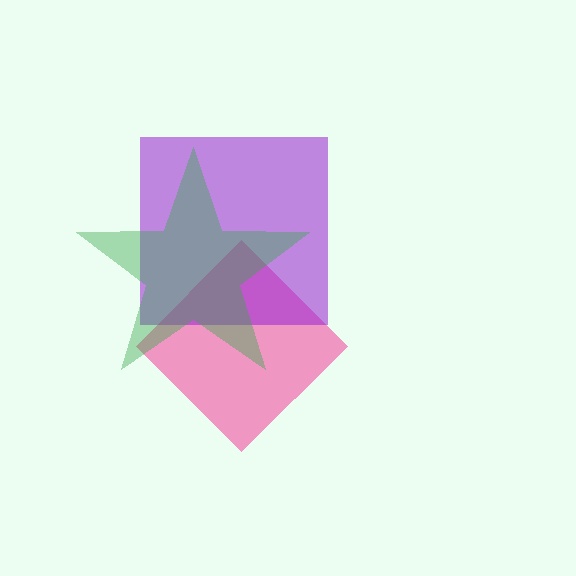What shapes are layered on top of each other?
The layered shapes are: a pink diamond, a purple square, a green star.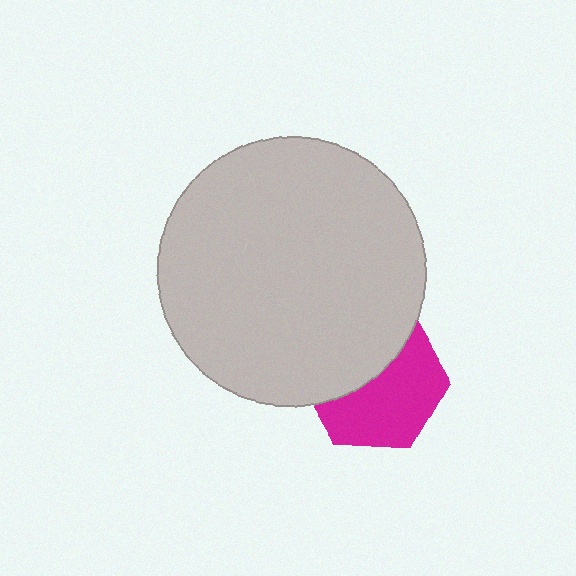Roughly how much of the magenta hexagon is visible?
About half of it is visible (roughly 56%).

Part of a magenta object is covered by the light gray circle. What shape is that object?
It is a hexagon.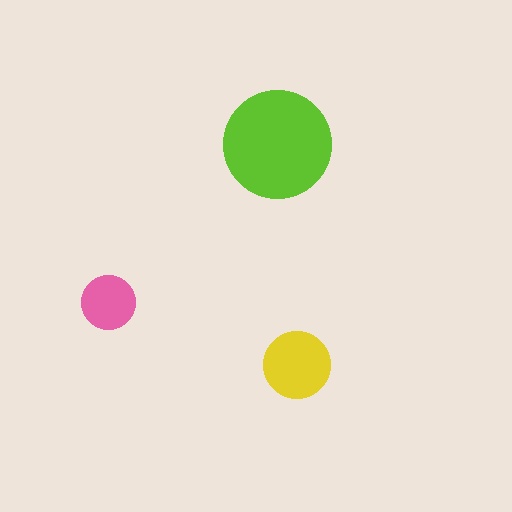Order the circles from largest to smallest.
the lime one, the yellow one, the pink one.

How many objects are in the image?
There are 3 objects in the image.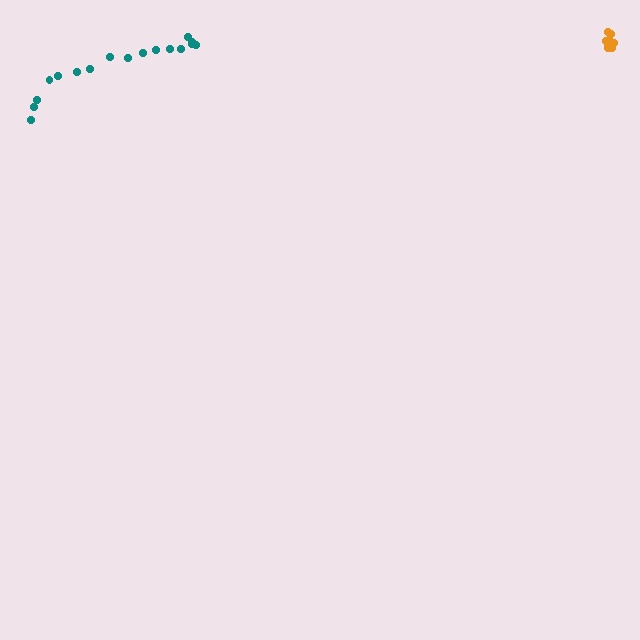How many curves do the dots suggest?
There are 2 distinct paths.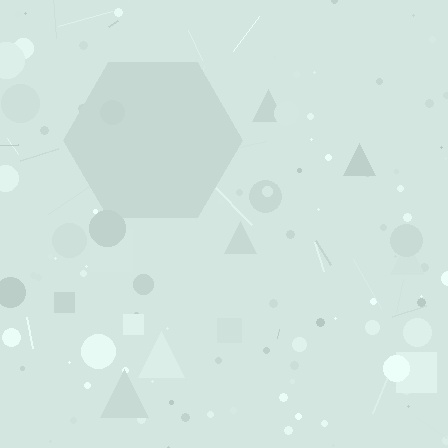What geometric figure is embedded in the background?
A hexagon is embedded in the background.